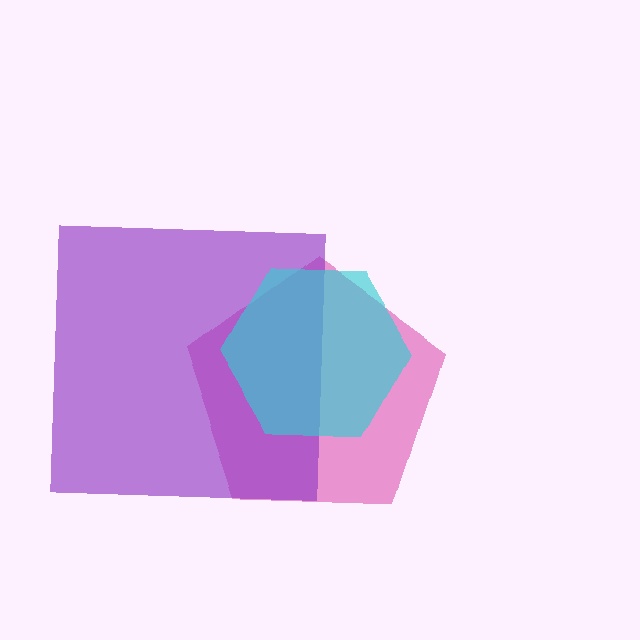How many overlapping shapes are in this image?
There are 3 overlapping shapes in the image.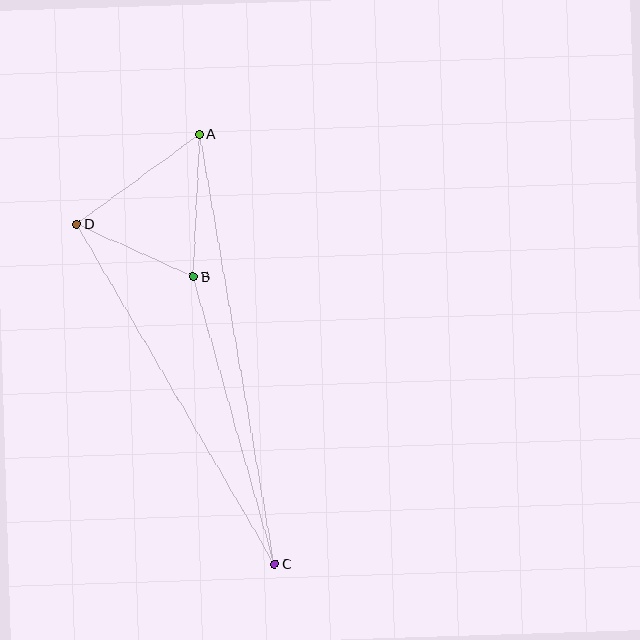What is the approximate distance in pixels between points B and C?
The distance between B and C is approximately 299 pixels.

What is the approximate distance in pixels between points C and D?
The distance between C and D is approximately 394 pixels.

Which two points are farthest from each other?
Points A and C are farthest from each other.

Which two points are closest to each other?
Points B and D are closest to each other.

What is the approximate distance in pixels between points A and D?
The distance between A and D is approximately 152 pixels.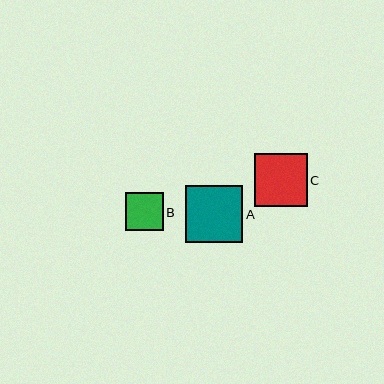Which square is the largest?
Square A is the largest with a size of approximately 57 pixels.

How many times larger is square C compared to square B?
Square C is approximately 1.4 times the size of square B.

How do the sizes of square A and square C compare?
Square A and square C are approximately the same size.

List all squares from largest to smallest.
From largest to smallest: A, C, B.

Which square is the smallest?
Square B is the smallest with a size of approximately 38 pixels.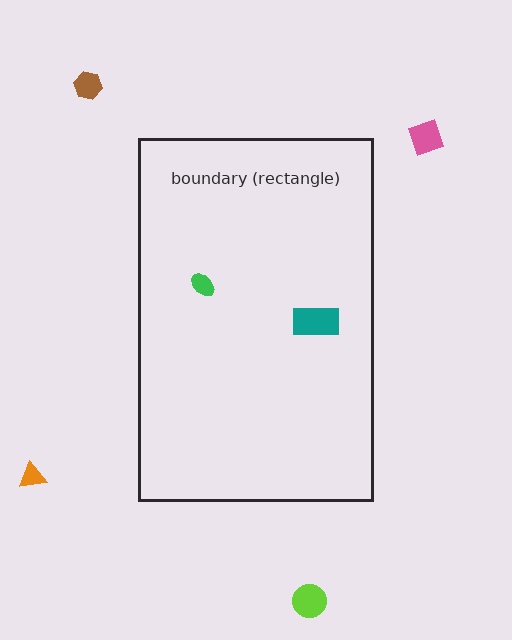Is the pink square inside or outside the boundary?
Outside.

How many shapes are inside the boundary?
2 inside, 4 outside.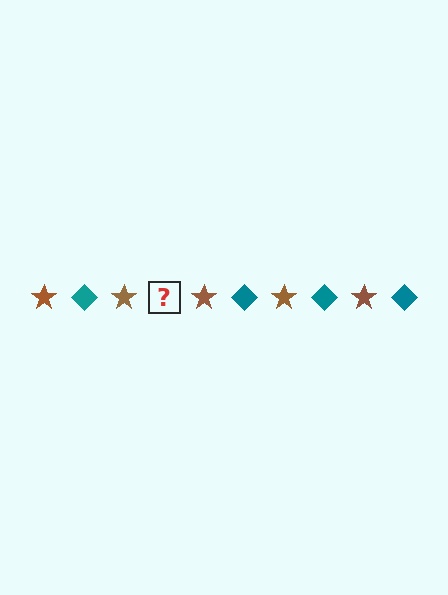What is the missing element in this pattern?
The missing element is a teal diamond.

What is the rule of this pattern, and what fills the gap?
The rule is that the pattern alternates between brown star and teal diamond. The gap should be filled with a teal diamond.